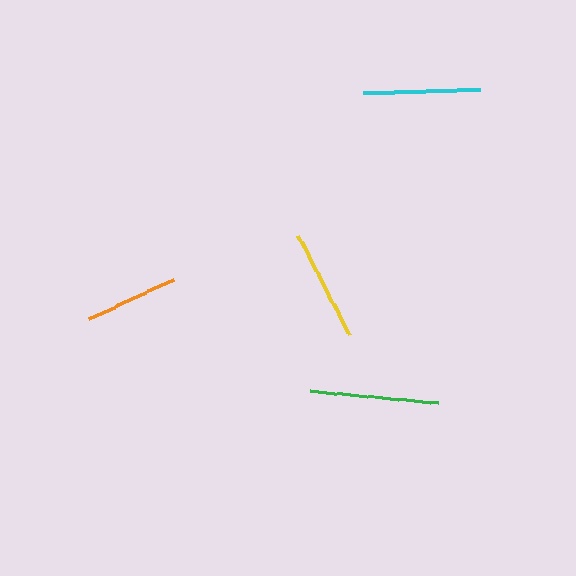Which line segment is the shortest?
The orange line is the shortest at approximately 94 pixels.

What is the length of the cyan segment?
The cyan segment is approximately 117 pixels long.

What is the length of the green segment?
The green segment is approximately 127 pixels long.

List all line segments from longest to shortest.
From longest to shortest: green, cyan, yellow, orange.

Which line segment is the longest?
The green line is the longest at approximately 127 pixels.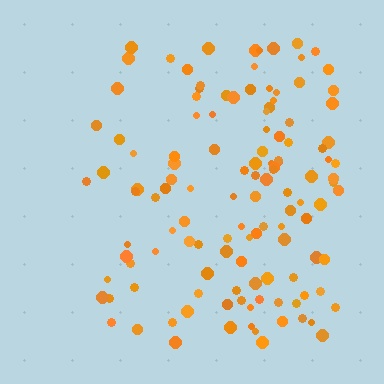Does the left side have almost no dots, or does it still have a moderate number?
Still a moderate number, just noticeably fewer than the right.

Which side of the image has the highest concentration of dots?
The right.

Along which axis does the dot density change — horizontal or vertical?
Horizontal.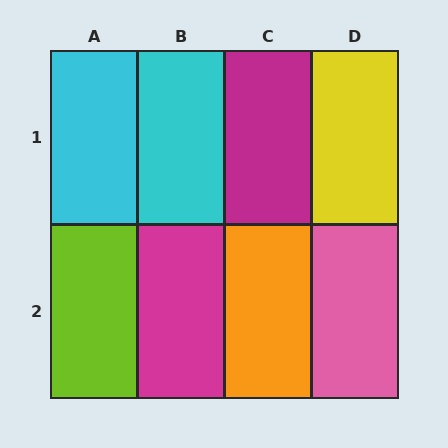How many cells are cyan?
2 cells are cyan.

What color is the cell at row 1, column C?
Magenta.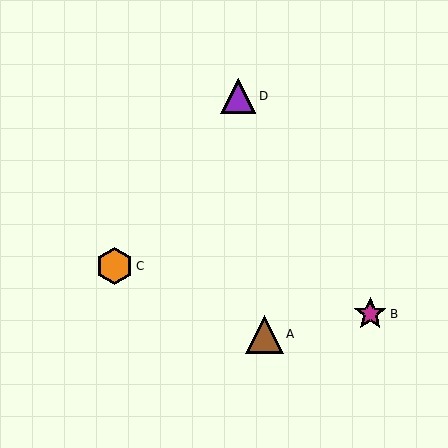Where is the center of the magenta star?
The center of the magenta star is at (370, 314).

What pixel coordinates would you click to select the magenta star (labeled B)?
Click at (370, 314) to select the magenta star B.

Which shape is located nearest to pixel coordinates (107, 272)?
The orange hexagon (labeled C) at (115, 266) is nearest to that location.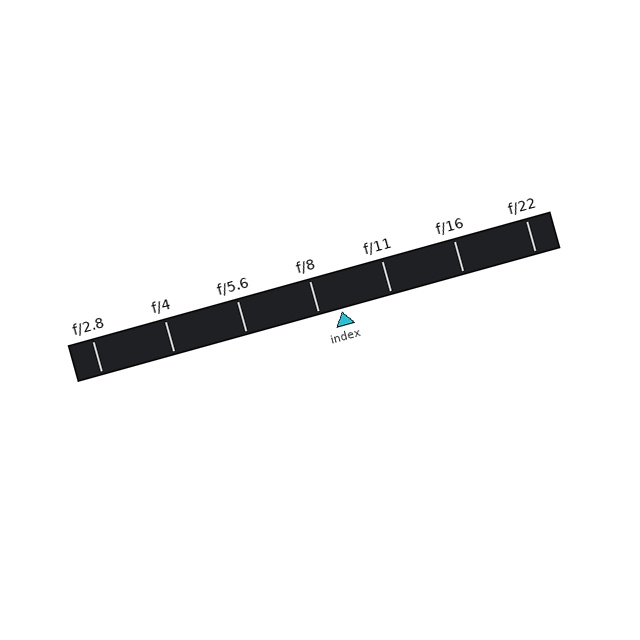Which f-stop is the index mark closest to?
The index mark is closest to f/8.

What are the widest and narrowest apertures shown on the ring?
The widest aperture shown is f/2.8 and the narrowest is f/22.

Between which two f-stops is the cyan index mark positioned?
The index mark is between f/8 and f/11.